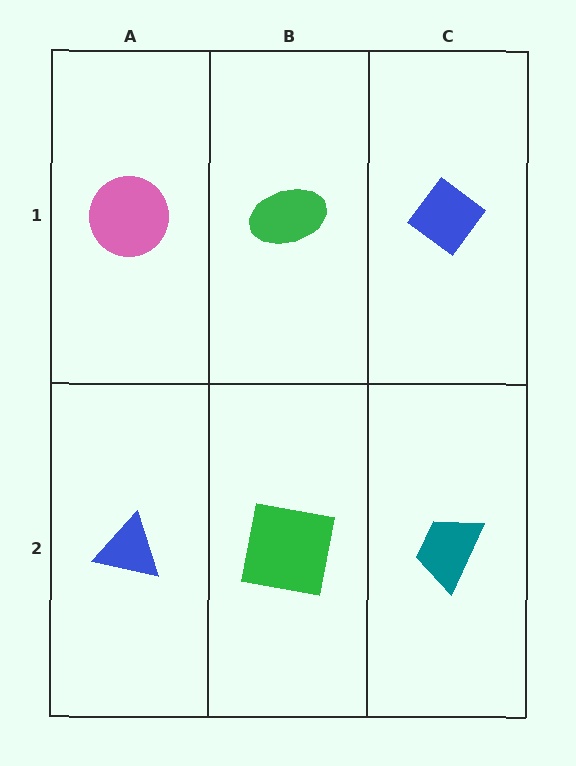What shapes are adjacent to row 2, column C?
A blue diamond (row 1, column C), a green square (row 2, column B).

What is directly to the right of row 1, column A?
A green ellipse.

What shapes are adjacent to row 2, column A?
A pink circle (row 1, column A), a green square (row 2, column B).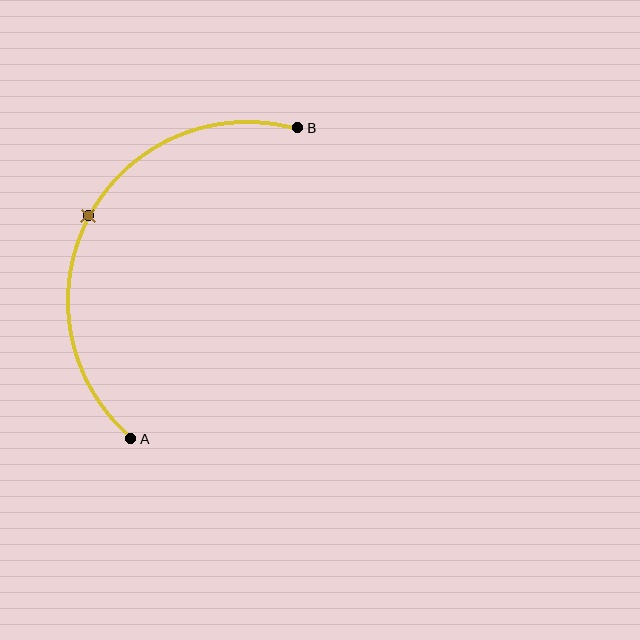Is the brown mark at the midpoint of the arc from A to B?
Yes. The brown mark lies on the arc at equal arc-length from both A and B — it is the arc midpoint.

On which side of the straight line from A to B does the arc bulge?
The arc bulges to the left of the straight line connecting A and B.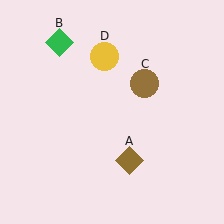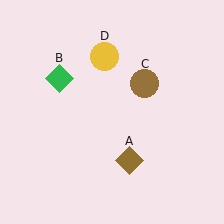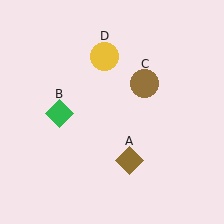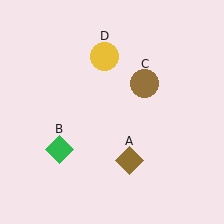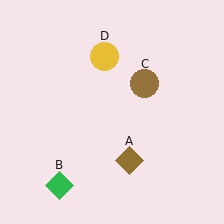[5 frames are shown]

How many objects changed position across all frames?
1 object changed position: green diamond (object B).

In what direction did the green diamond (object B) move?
The green diamond (object B) moved down.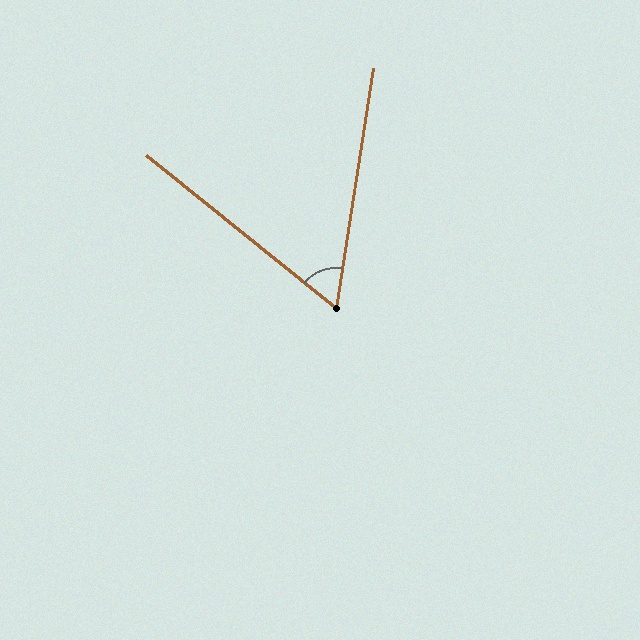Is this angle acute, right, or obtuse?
It is acute.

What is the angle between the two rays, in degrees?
Approximately 60 degrees.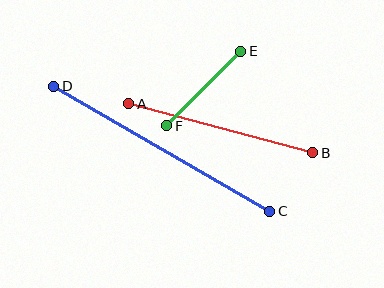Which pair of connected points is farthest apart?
Points C and D are farthest apart.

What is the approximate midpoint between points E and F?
The midpoint is at approximately (204, 89) pixels.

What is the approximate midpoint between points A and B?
The midpoint is at approximately (221, 128) pixels.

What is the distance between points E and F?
The distance is approximately 105 pixels.